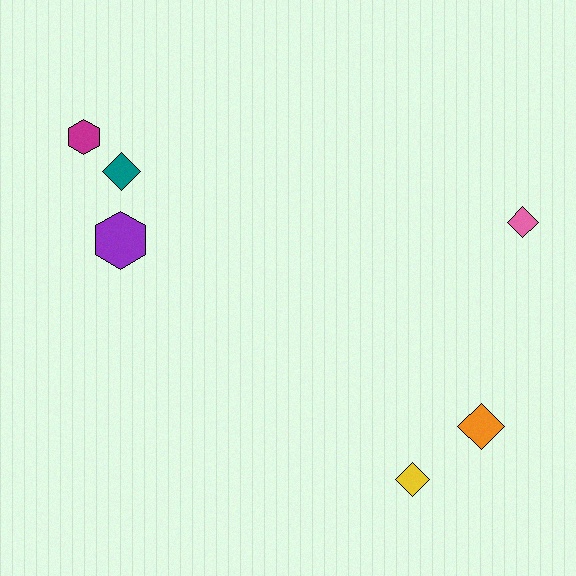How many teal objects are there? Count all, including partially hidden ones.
There is 1 teal object.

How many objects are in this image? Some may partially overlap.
There are 6 objects.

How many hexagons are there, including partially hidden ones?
There are 2 hexagons.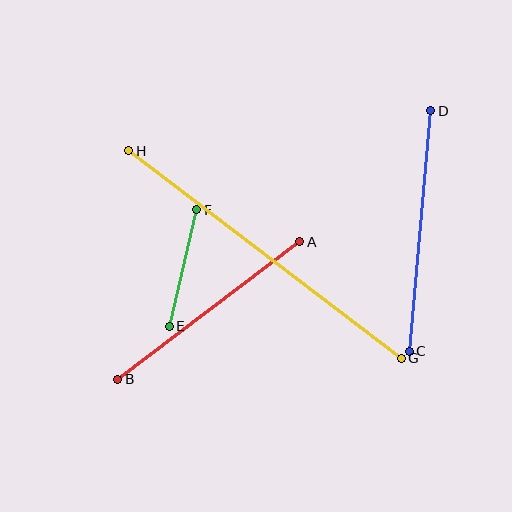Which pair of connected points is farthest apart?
Points G and H are farthest apart.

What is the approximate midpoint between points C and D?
The midpoint is at approximately (420, 231) pixels.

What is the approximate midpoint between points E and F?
The midpoint is at approximately (183, 268) pixels.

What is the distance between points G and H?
The distance is approximately 343 pixels.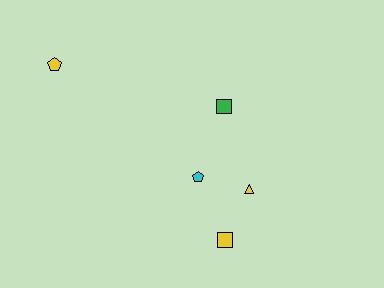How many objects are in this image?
There are 5 objects.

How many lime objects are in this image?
There are no lime objects.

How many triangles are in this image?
There is 1 triangle.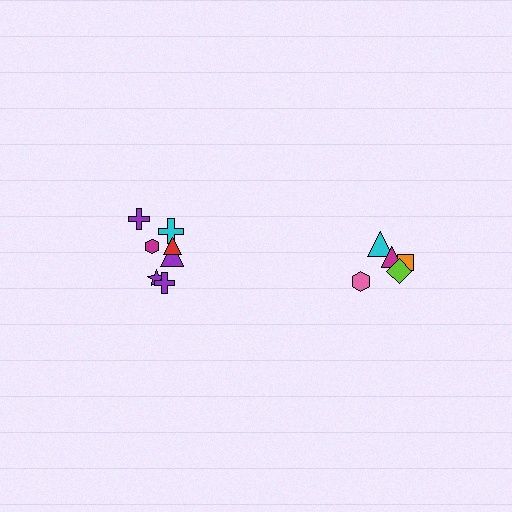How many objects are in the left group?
There are 7 objects.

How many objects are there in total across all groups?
There are 12 objects.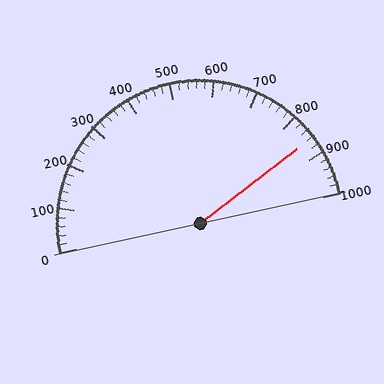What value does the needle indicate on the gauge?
The needle indicates approximately 860.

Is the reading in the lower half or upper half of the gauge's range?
The reading is in the upper half of the range (0 to 1000).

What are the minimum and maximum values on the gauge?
The gauge ranges from 0 to 1000.